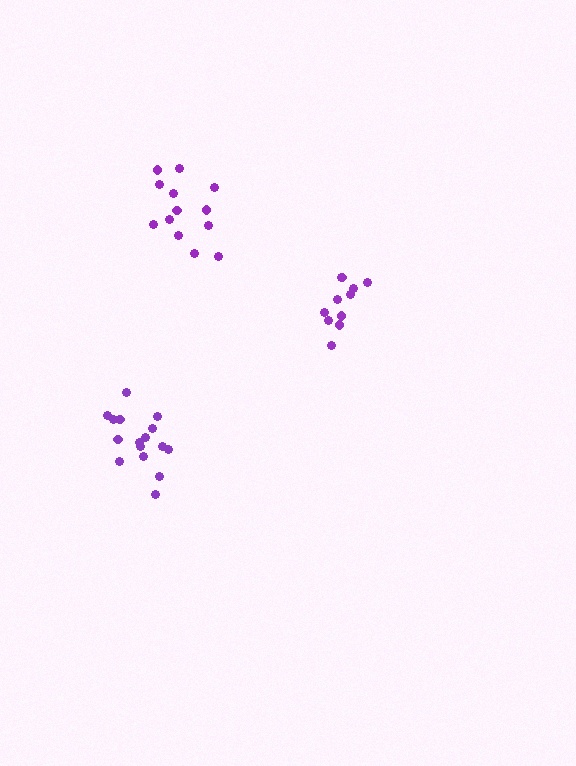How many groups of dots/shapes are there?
There are 3 groups.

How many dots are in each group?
Group 1: 13 dots, Group 2: 11 dots, Group 3: 16 dots (40 total).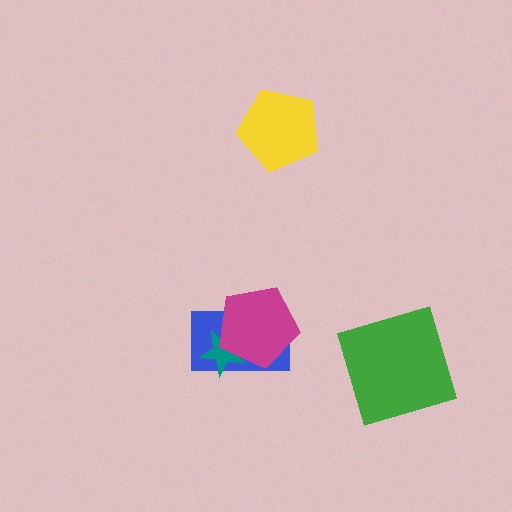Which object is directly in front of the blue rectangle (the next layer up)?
The teal star is directly in front of the blue rectangle.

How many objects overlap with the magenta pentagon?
2 objects overlap with the magenta pentagon.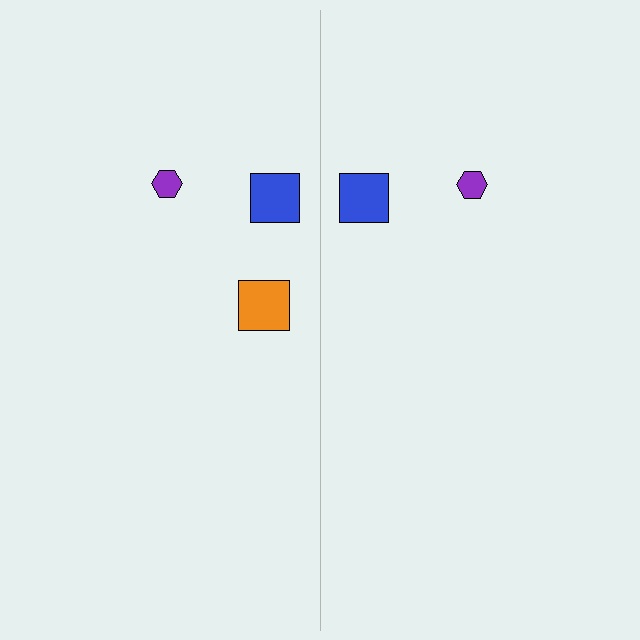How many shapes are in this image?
There are 5 shapes in this image.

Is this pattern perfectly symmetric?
No, the pattern is not perfectly symmetric. A orange square is missing from the right side.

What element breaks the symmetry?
A orange square is missing from the right side.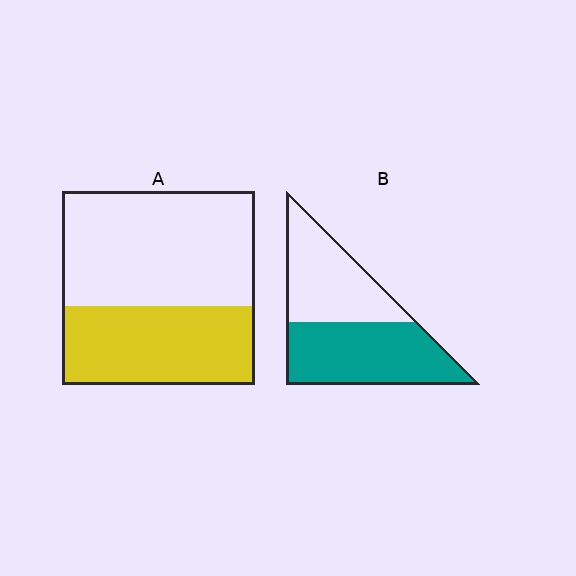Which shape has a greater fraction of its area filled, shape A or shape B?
Shape B.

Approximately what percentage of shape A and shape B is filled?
A is approximately 40% and B is approximately 55%.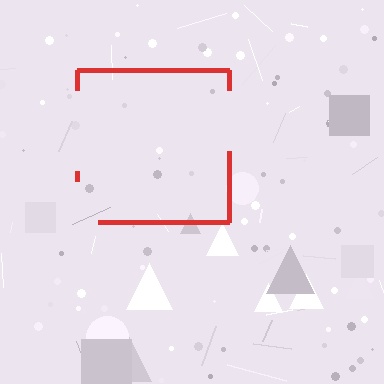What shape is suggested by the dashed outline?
The dashed outline suggests a square.